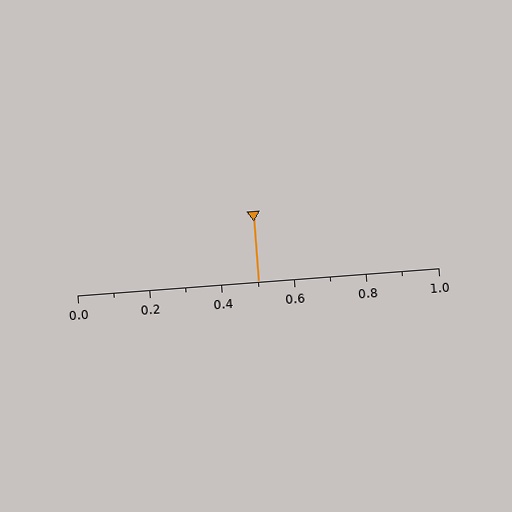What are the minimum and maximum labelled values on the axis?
The axis runs from 0.0 to 1.0.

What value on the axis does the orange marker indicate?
The marker indicates approximately 0.5.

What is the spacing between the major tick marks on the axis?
The major ticks are spaced 0.2 apart.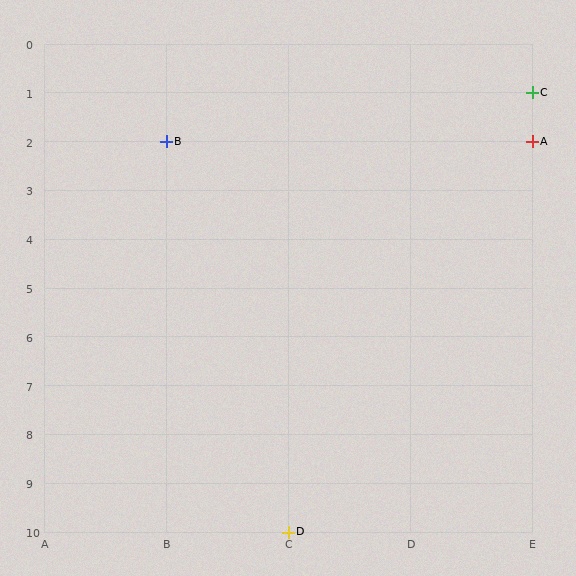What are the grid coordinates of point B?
Point B is at grid coordinates (B, 2).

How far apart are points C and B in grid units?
Points C and B are 3 columns and 1 row apart (about 3.2 grid units diagonally).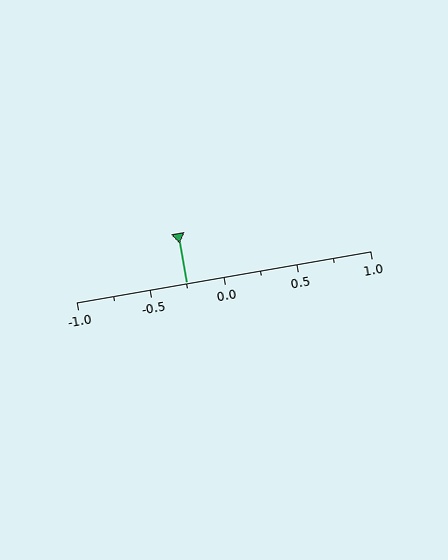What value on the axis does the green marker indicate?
The marker indicates approximately -0.25.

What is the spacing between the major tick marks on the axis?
The major ticks are spaced 0.5 apart.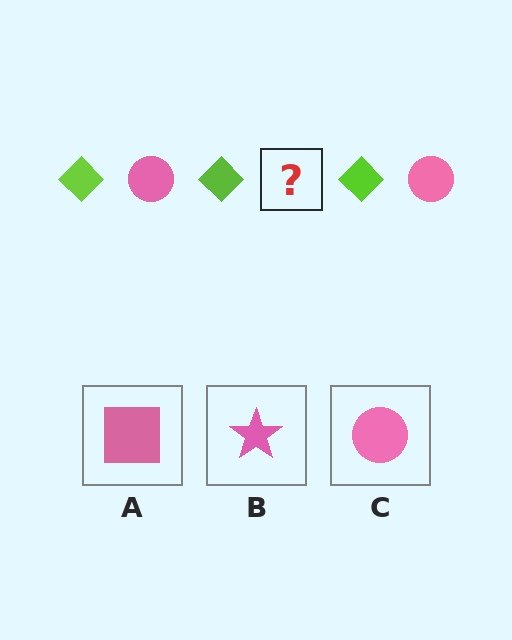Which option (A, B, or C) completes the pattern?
C.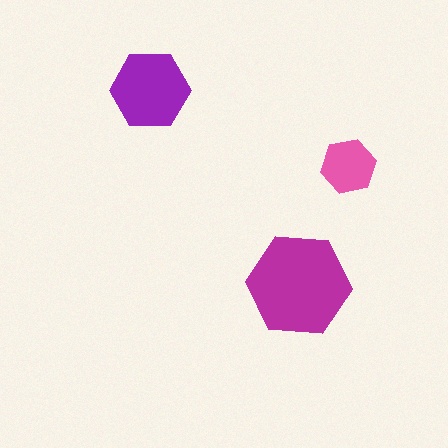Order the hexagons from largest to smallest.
the magenta one, the purple one, the pink one.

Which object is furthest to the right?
The pink hexagon is rightmost.